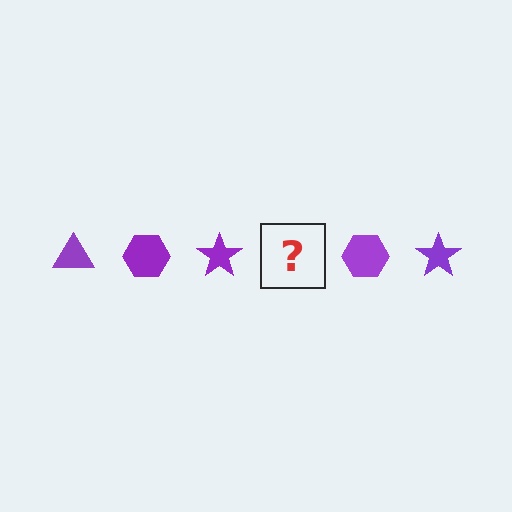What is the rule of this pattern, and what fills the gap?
The rule is that the pattern cycles through triangle, hexagon, star shapes in purple. The gap should be filled with a purple triangle.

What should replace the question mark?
The question mark should be replaced with a purple triangle.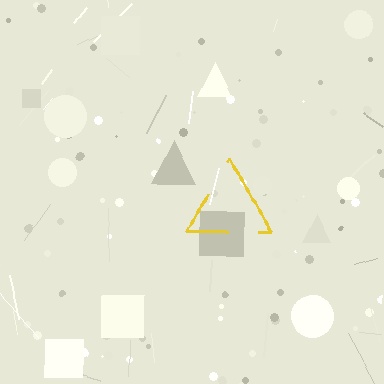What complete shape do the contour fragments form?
The contour fragments form a triangle.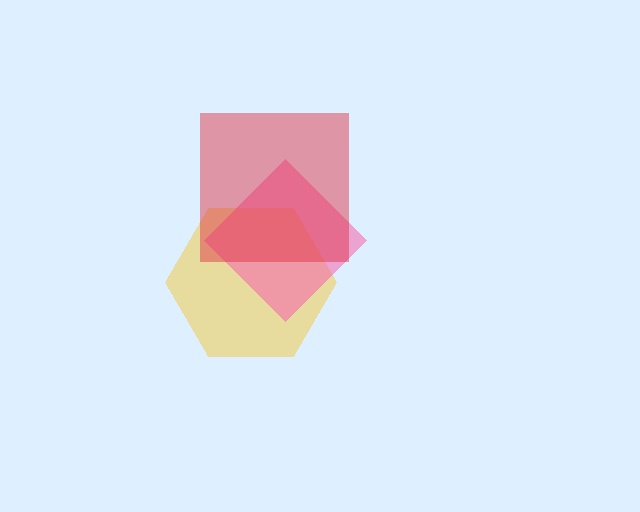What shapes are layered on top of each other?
The layered shapes are: a yellow hexagon, a pink diamond, a red square.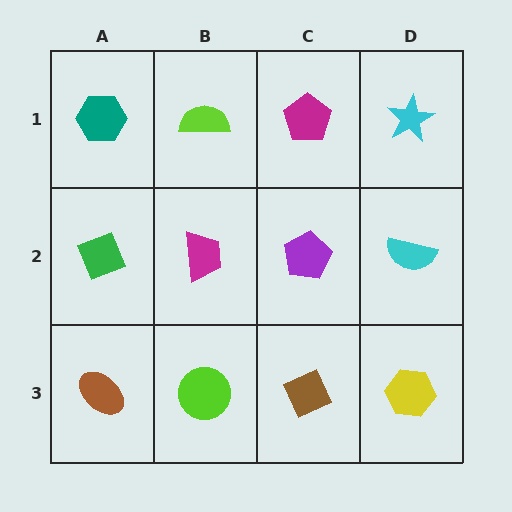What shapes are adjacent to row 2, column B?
A lime semicircle (row 1, column B), a lime circle (row 3, column B), a green diamond (row 2, column A), a purple pentagon (row 2, column C).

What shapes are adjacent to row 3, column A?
A green diamond (row 2, column A), a lime circle (row 3, column B).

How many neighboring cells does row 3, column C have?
3.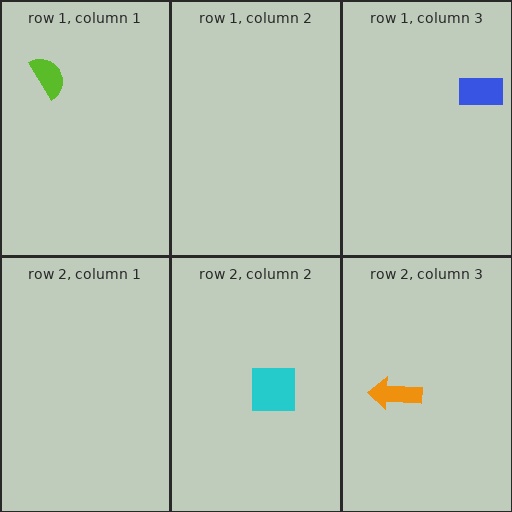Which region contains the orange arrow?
The row 2, column 3 region.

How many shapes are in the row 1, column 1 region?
1.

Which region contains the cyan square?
The row 2, column 2 region.